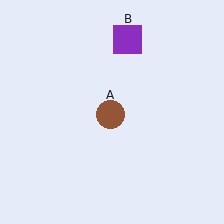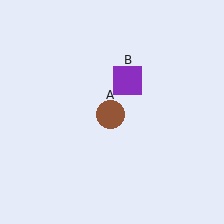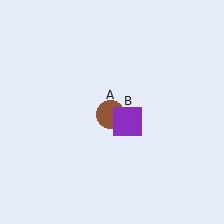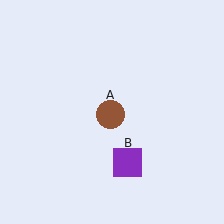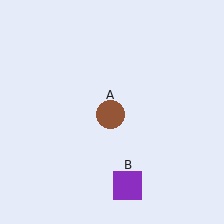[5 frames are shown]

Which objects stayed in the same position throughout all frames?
Brown circle (object A) remained stationary.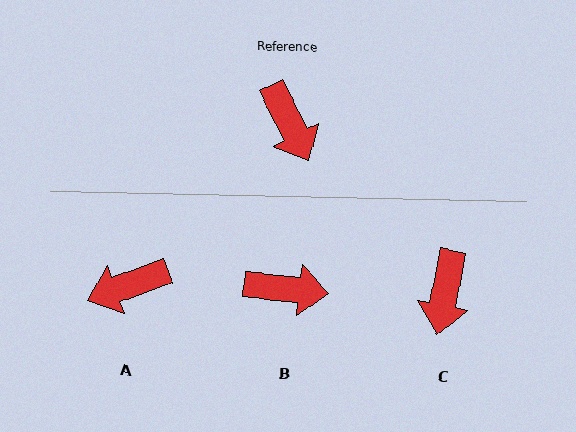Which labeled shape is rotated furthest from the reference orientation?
A, about 97 degrees away.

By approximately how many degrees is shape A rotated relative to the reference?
Approximately 97 degrees clockwise.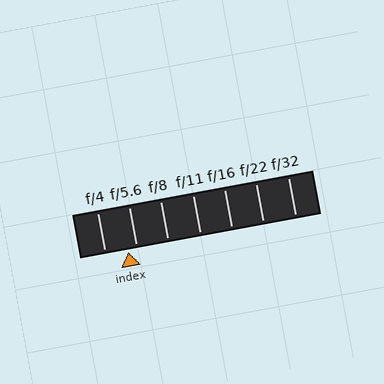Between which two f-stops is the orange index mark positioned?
The index mark is between f/4 and f/5.6.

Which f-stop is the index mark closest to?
The index mark is closest to f/5.6.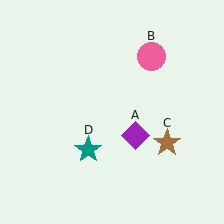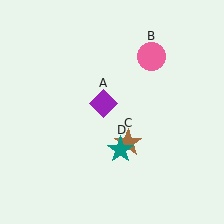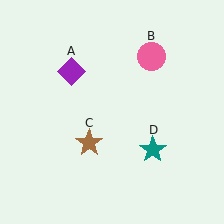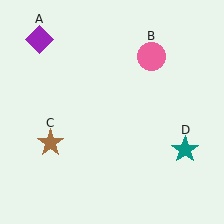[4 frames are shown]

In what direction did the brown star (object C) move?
The brown star (object C) moved left.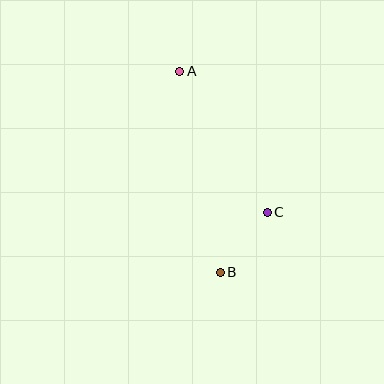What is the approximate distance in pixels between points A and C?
The distance between A and C is approximately 166 pixels.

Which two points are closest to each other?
Points B and C are closest to each other.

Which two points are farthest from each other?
Points A and B are farthest from each other.